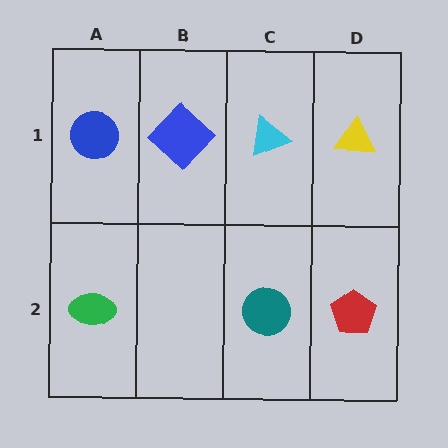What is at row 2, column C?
A teal circle.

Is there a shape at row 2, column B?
No, that cell is empty.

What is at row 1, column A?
A blue circle.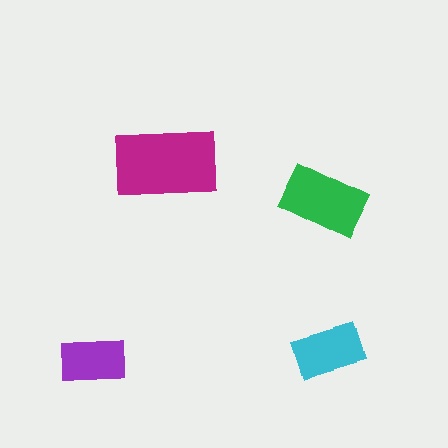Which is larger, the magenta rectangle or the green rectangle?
The magenta one.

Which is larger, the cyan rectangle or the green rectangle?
The green one.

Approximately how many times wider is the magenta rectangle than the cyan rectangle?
About 1.5 times wider.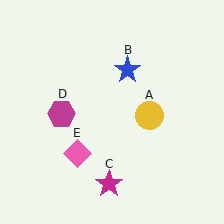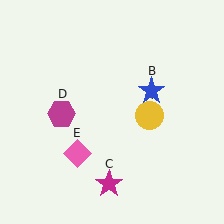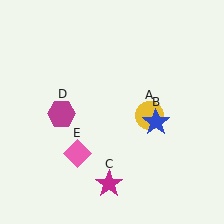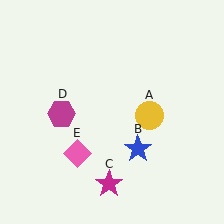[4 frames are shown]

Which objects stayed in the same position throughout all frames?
Yellow circle (object A) and magenta star (object C) and magenta hexagon (object D) and pink diamond (object E) remained stationary.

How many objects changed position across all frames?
1 object changed position: blue star (object B).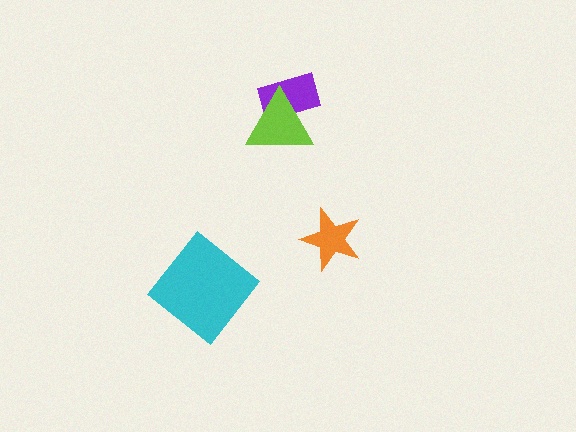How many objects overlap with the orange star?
0 objects overlap with the orange star.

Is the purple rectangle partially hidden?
Yes, it is partially covered by another shape.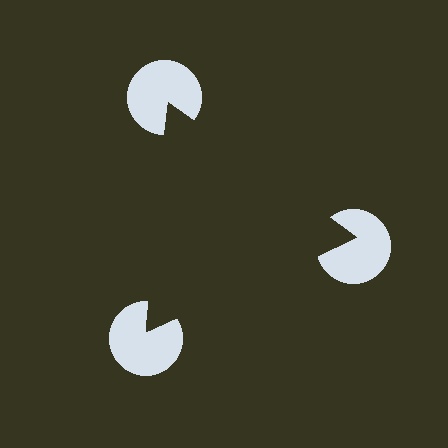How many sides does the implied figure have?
3 sides.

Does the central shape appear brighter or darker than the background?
It typically appears slightly darker than the background, even though no actual brightness change is drawn.